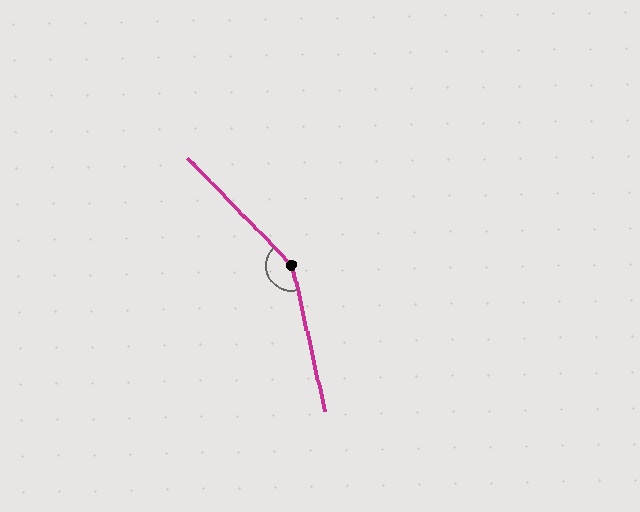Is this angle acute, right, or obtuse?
It is obtuse.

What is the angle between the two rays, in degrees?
Approximately 149 degrees.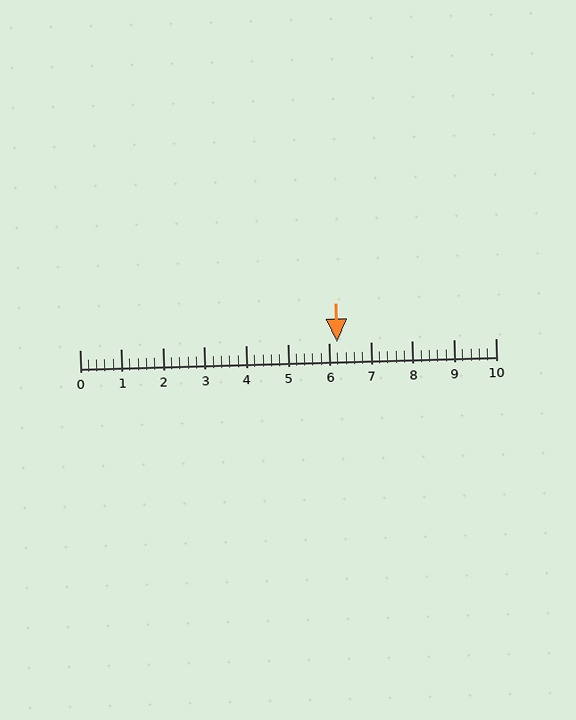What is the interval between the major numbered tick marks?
The major tick marks are spaced 1 units apart.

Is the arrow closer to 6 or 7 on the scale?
The arrow is closer to 6.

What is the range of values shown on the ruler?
The ruler shows values from 0 to 10.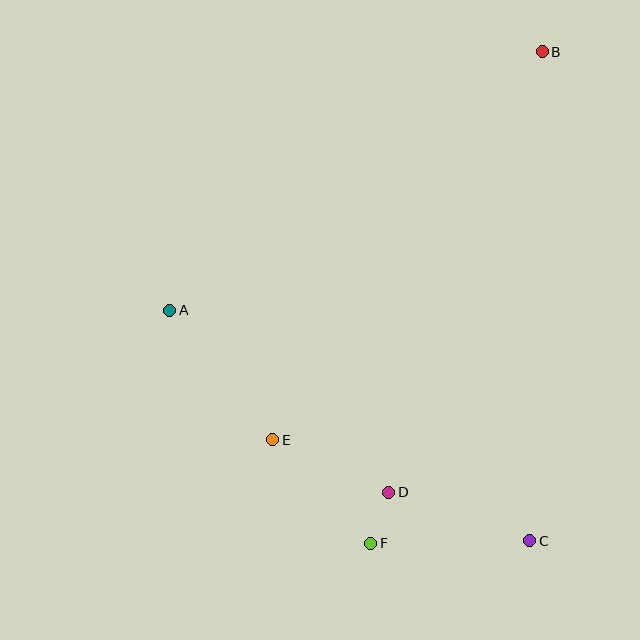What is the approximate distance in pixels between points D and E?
The distance between D and E is approximately 128 pixels.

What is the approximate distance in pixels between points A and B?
The distance between A and B is approximately 454 pixels.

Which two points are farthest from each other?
Points B and F are farthest from each other.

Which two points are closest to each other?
Points D and F are closest to each other.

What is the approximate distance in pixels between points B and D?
The distance between B and D is approximately 466 pixels.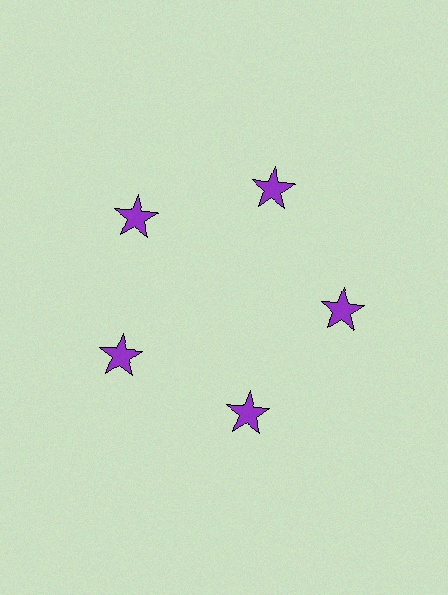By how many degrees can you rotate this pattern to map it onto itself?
The pattern maps onto itself every 72 degrees of rotation.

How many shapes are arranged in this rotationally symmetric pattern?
There are 5 shapes, arranged in 5 groups of 1.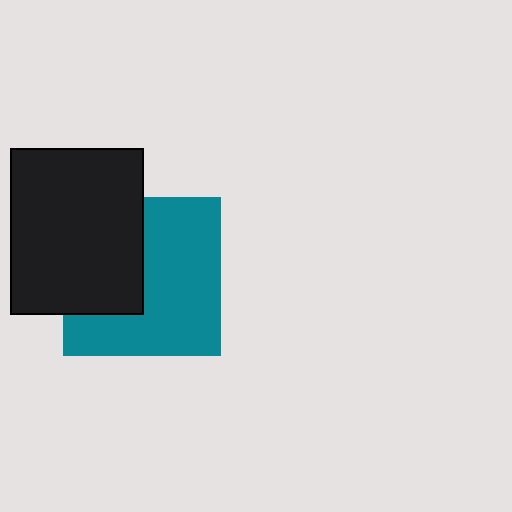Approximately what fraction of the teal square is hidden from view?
Roughly 38% of the teal square is hidden behind the black rectangle.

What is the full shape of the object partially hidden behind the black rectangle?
The partially hidden object is a teal square.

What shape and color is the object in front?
The object in front is a black rectangle.